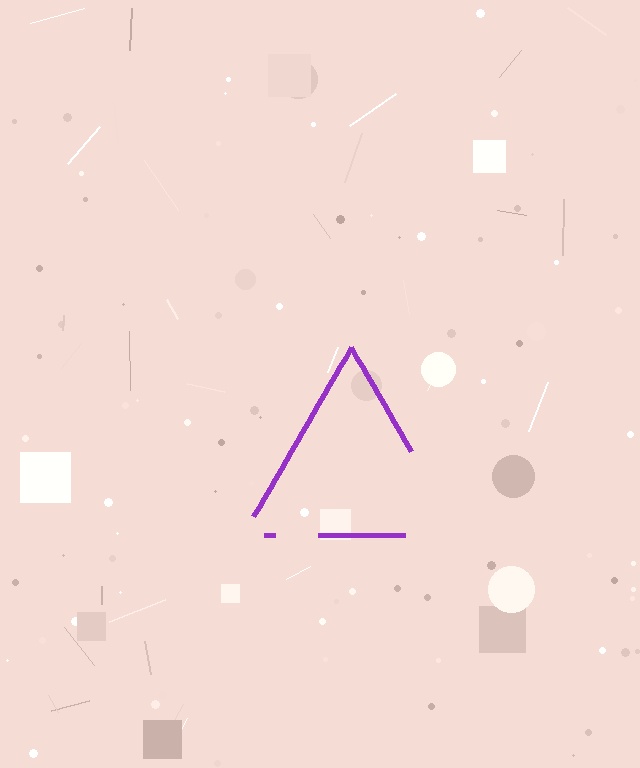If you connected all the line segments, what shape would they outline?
They would outline a triangle.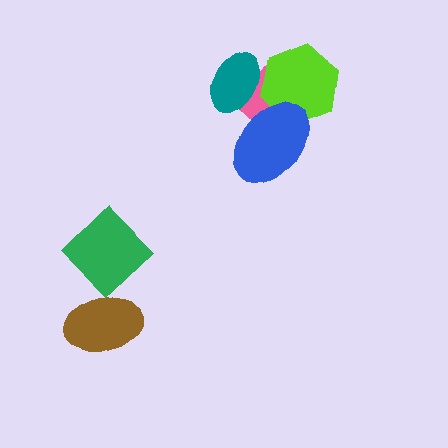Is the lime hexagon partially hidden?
Yes, it is partially covered by another shape.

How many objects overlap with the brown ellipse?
1 object overlaps with the brown ellipse.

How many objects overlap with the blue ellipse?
3 objects overlap with the blue ellipse.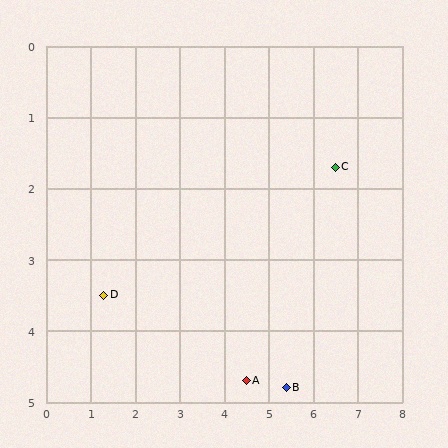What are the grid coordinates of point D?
Point D is at approximately (1.3, 3.5).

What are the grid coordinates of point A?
Point A is at approximately (4.5, 4.7).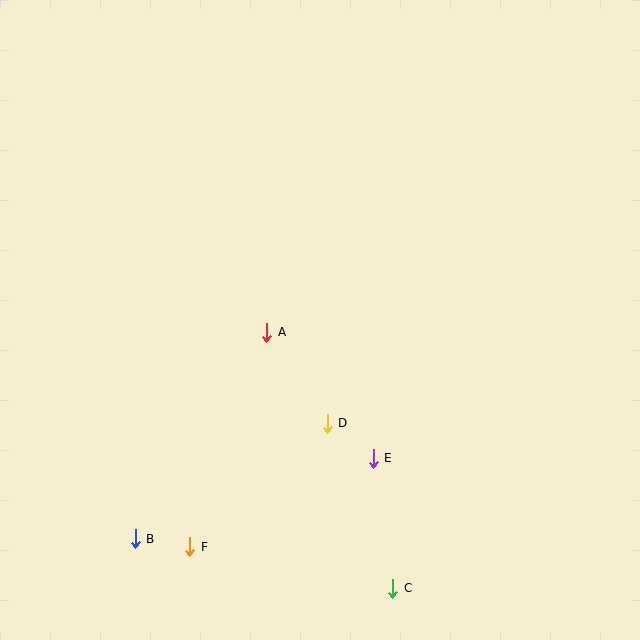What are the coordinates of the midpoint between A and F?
The midpoint between A and F is at (228, 440).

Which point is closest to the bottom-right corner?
Point C is closest to the bottom-right corner.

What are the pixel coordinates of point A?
Point A is at (267, 332).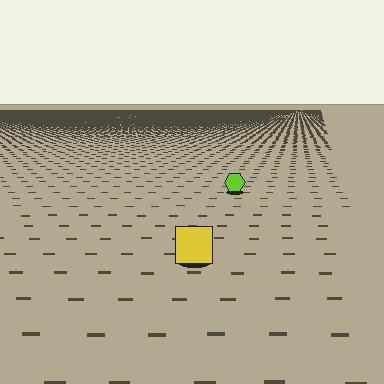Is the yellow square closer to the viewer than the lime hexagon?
Yes. The yellow square is closer — you can tell from the texture gradient: the ground texture is coarser near it.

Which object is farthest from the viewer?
The lime hexagon is farthest from the viewer. It appears smaller and the ground texture around it is denser.